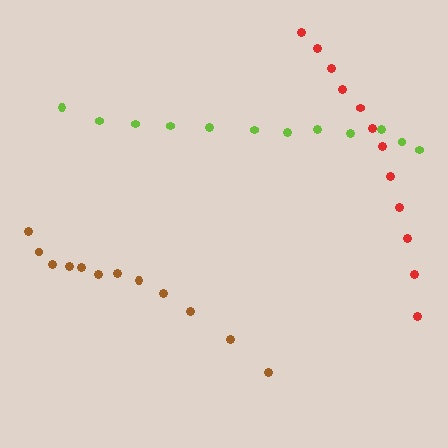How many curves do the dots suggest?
There are 3 distinct paths.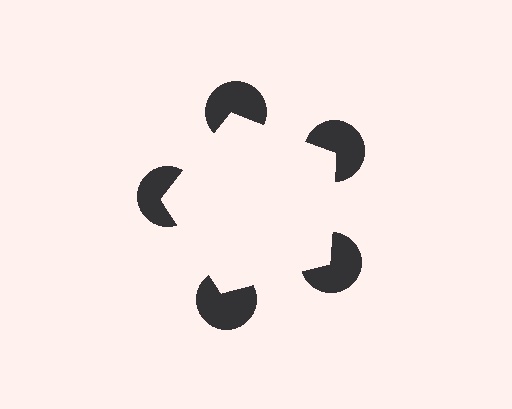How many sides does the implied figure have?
5 sides.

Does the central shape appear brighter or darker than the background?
It typically appears slightly brighter than the background, even though no actual brightness change is drawn.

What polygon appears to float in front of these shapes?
An illusory pentagon — its edges are inferred from the aligned wedge cuts in the pac-man discs, not physically drawn.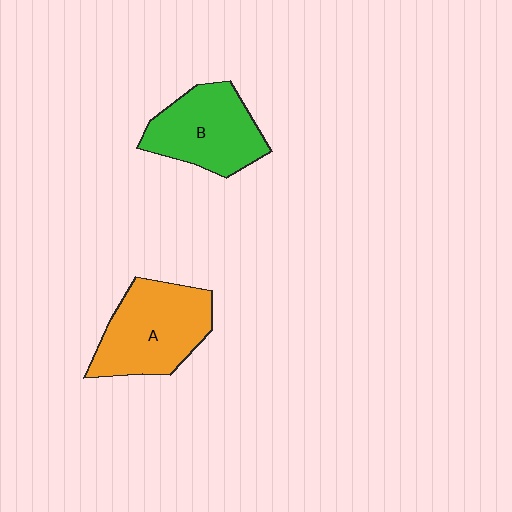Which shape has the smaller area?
Shape B (green).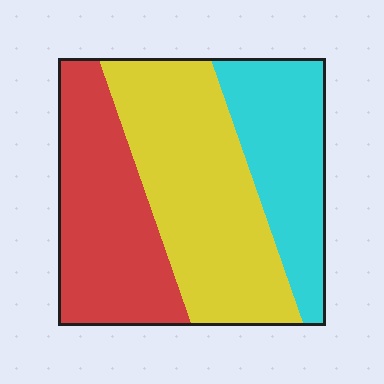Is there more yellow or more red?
Yellow.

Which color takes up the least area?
Cyan, at roughly 25%.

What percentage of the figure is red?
Red takes up about one third (1/3) of the figure.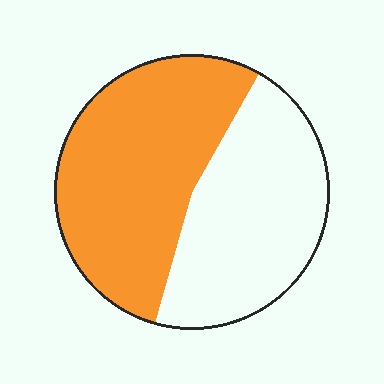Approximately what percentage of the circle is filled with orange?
Approximately 55%.